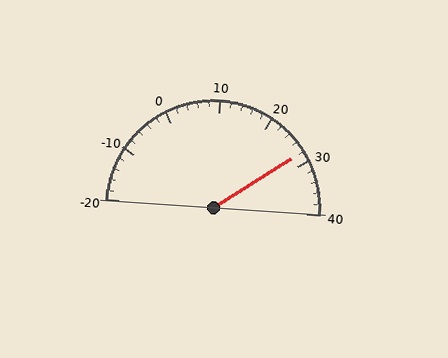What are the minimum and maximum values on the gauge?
The gauge ranges from -20 to 40.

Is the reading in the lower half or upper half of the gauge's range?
The reading is in the upper half of the range (-20 to 40).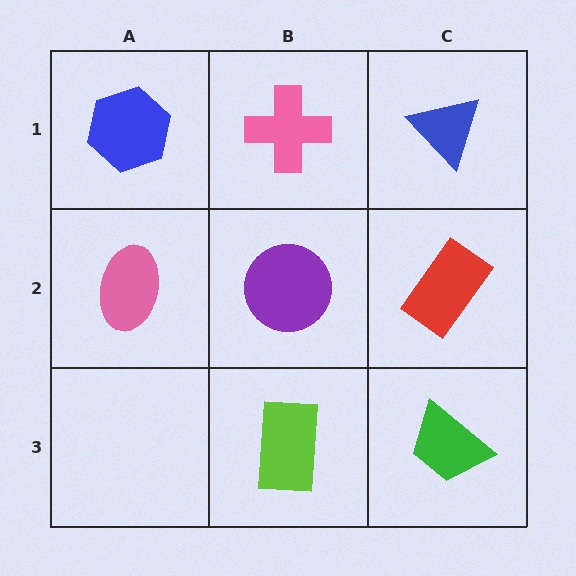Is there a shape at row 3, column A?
No, that cell is empty.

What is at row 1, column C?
A blue triangle.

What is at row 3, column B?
A lime rectangle.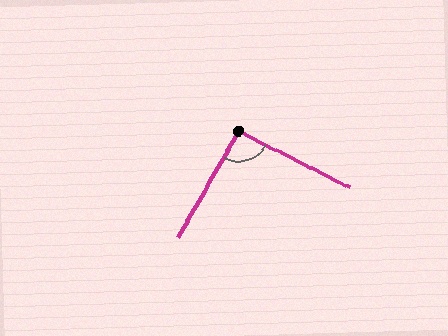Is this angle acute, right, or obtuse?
It is approximately a right angle.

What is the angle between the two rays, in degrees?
Approximately 93 degrees.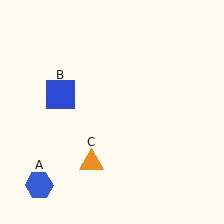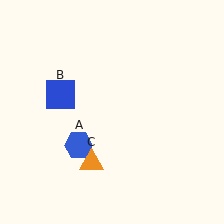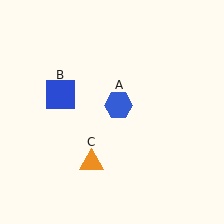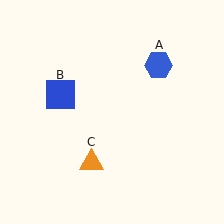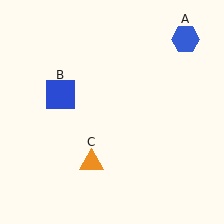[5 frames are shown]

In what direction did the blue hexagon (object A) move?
The blue hexagon (object A) moved up and to the right.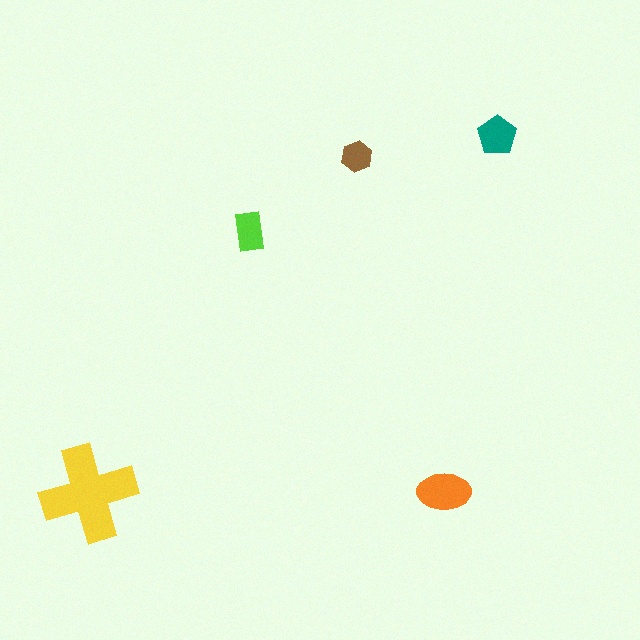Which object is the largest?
The yellow cross.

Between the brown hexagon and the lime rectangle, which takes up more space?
The lime rectangle.